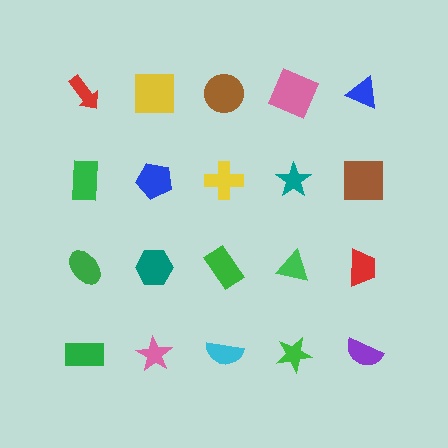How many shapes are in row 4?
5 shapes.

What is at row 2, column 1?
A green rectangle.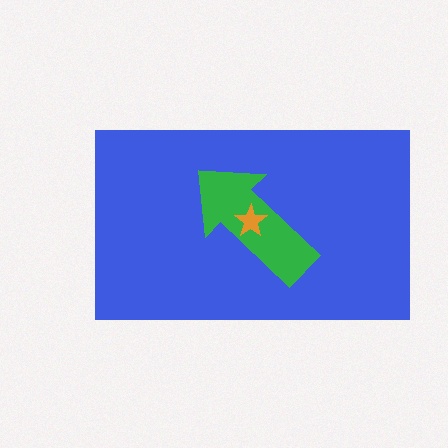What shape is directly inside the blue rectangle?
The green arrow.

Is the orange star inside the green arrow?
Yes.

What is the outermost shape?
The blue rectangle.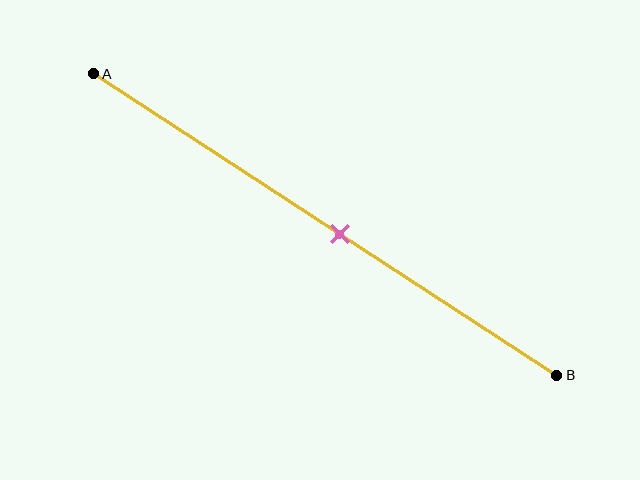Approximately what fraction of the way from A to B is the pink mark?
The pink mark is approximately 55% of the way from A to B.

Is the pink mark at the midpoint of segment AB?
No, the mark is at about 55% from A, not at the 50% midpoint.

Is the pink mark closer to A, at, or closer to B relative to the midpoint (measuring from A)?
The pink mark is closer to point B than the midpoint of segment AB.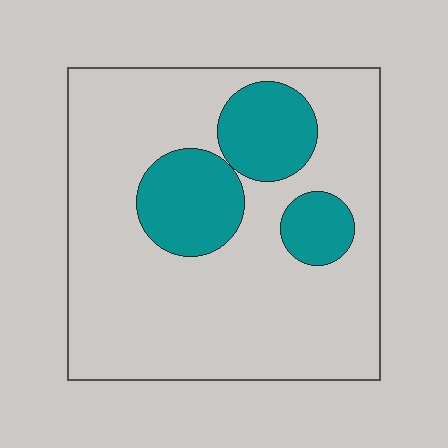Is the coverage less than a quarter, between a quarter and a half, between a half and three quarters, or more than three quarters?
Less than a quarter.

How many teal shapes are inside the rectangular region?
3.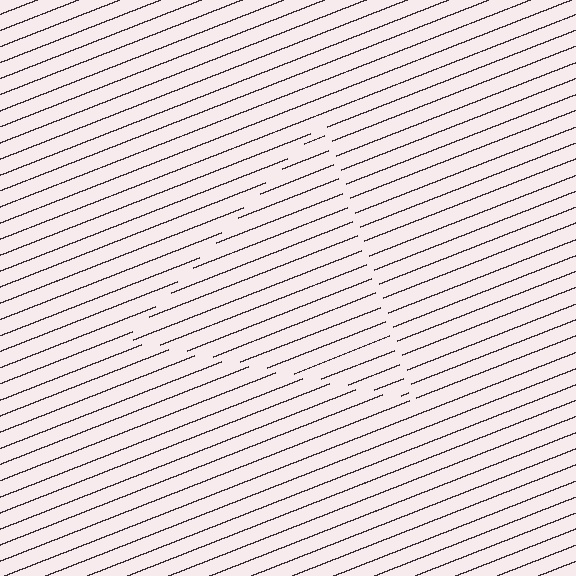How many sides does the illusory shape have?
3 sides — the line-ends trace a triangle.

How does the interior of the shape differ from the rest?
The interior of the shape contains the same grating, shifted by half a period — the contour is defined by the phase discontinuity where line-ends from the inner and outer gratings abut.